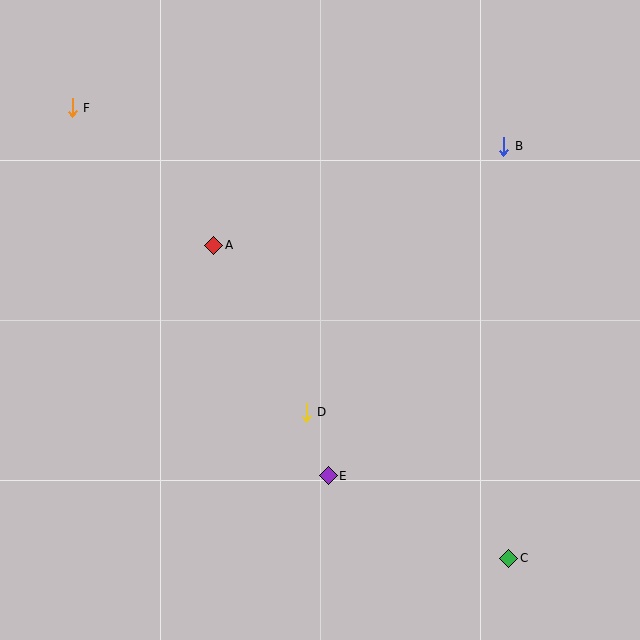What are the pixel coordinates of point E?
Point E is at (328, 476).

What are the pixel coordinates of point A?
Point A is at (214, 245).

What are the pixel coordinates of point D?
Point D is at (306, 412).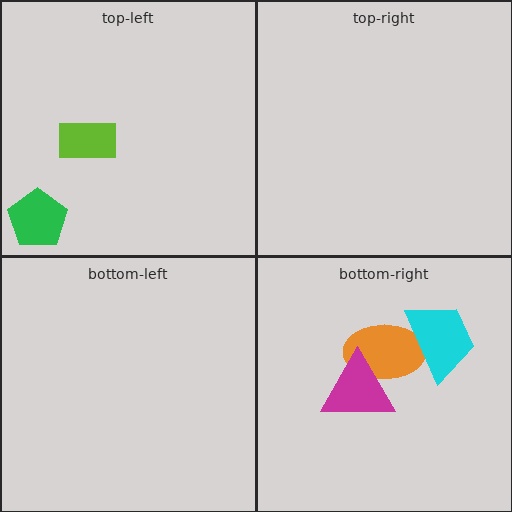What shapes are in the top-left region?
The green pentagon, the lime rectangle.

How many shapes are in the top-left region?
2.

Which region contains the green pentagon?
The top-left region.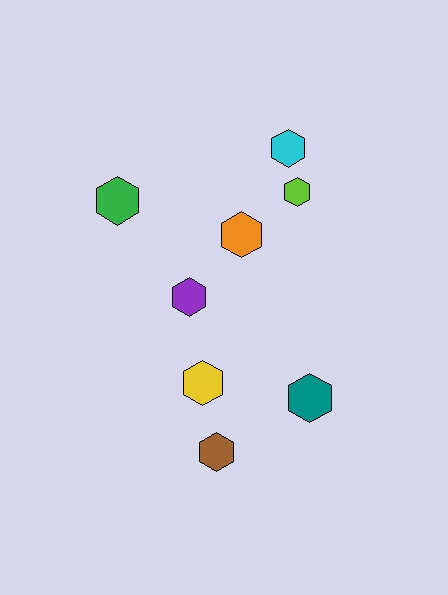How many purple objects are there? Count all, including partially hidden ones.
There is 1 purple object.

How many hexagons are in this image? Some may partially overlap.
There are 8 hexagons.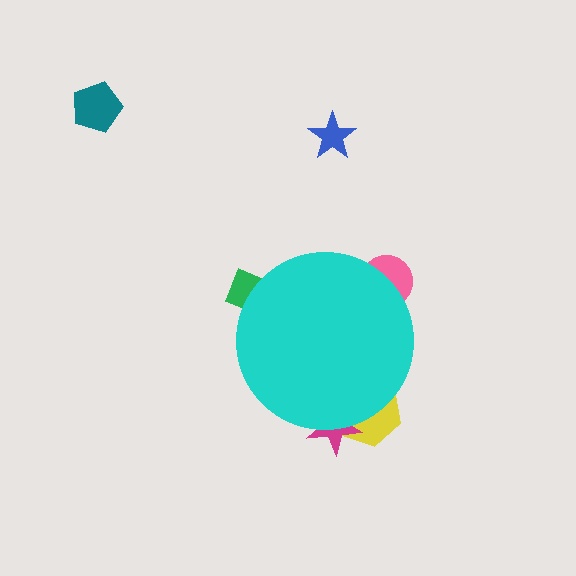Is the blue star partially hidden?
No, the blue star is fully visible.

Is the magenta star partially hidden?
Yes, the magenta star is partially hidden behind the cyan circle.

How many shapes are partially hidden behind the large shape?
4 shapes are partially hidden.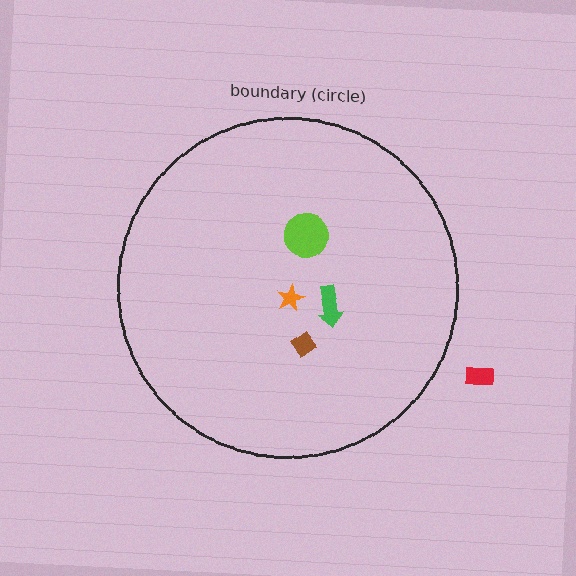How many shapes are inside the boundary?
4 inside, 1 outside.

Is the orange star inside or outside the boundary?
Inside.